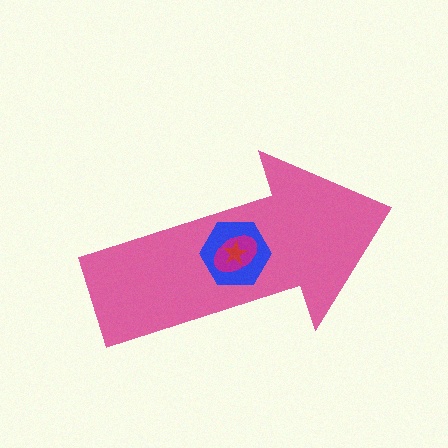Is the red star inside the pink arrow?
Yes.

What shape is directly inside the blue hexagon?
The magenta ellipse.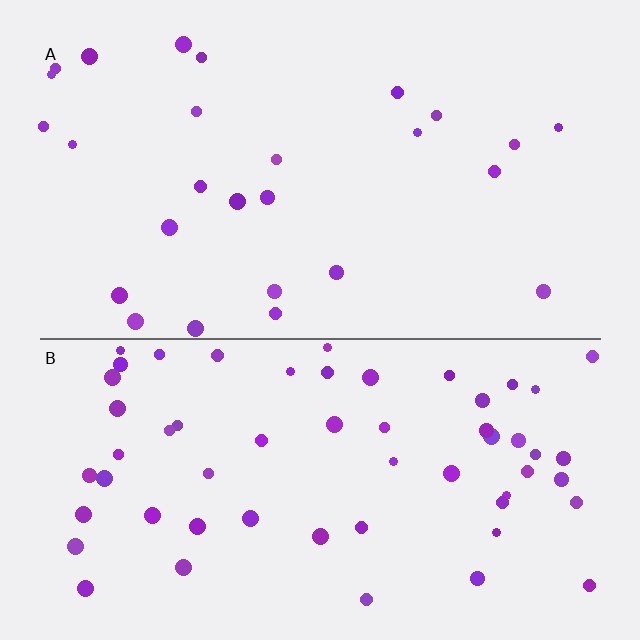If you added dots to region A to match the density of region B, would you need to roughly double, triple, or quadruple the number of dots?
Approximately double.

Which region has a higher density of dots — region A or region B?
B (the bottom).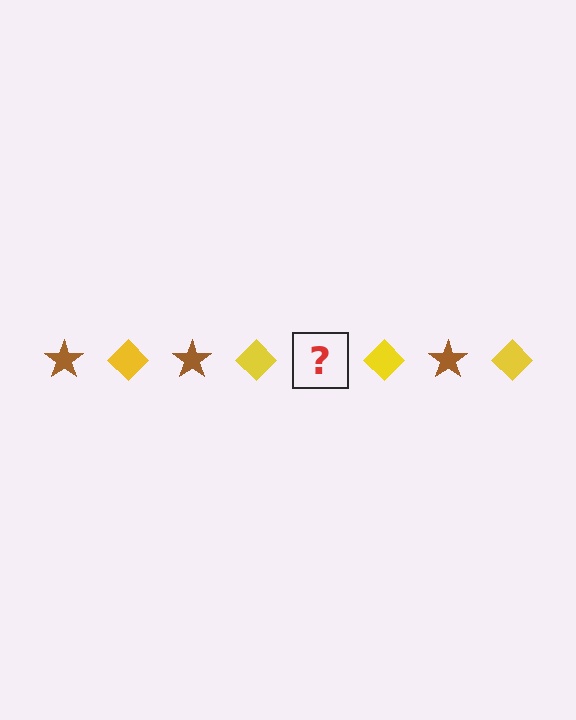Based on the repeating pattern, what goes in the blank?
The blank should be a brown star.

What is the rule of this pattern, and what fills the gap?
The rule is that the pattern alternates between brown star and yellow diamond. The gap should be filled with a brown star.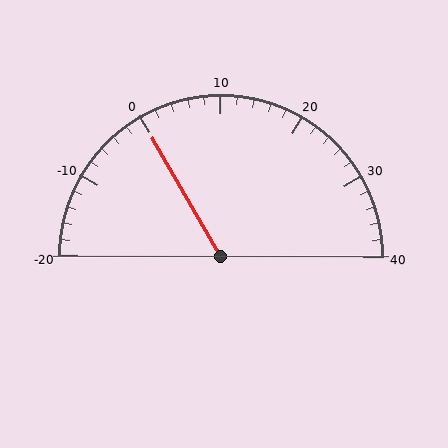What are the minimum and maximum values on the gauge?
The gauge ranges from -20 to 40.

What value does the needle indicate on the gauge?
The needle indicates approximately 0.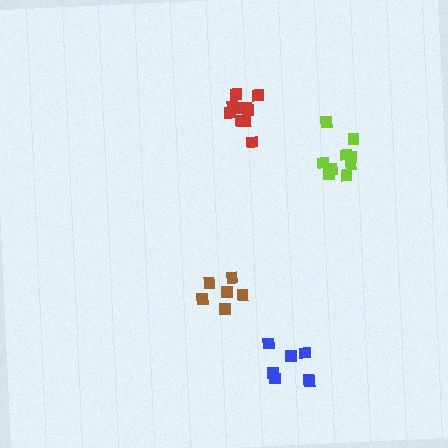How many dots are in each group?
Group 1: 7 dots, Group 2: 9 dots, Group 3: 6 dots, Group 4: 10 dots (32 total).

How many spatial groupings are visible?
There are 4 spatial groupings.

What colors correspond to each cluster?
The clusters are colored: blue, lime, brown, red.